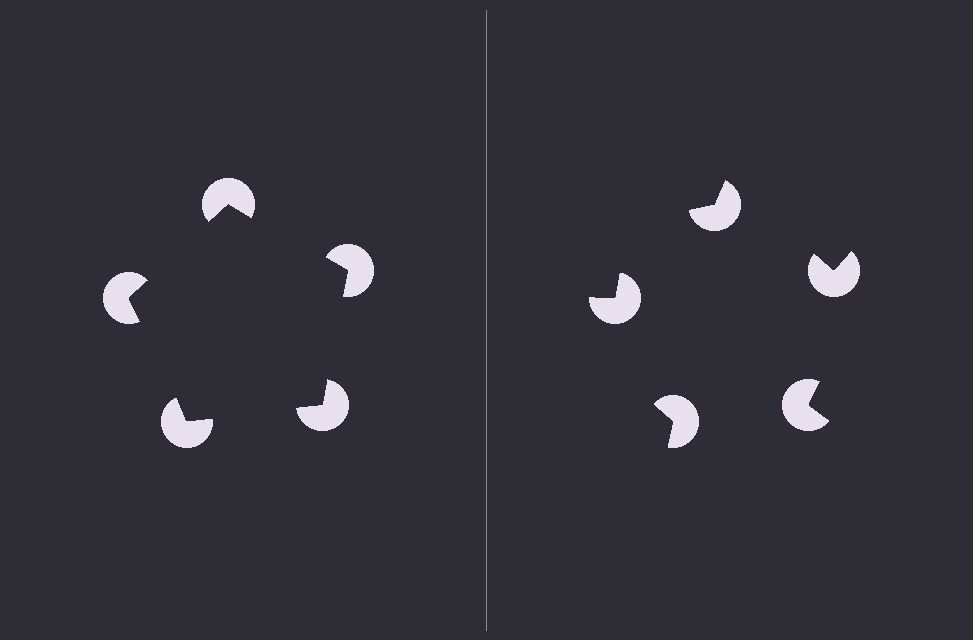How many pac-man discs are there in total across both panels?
10 — 5 on each side.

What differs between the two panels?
The pac-man discs are positioned identically on both sides; only the wedge orientations differ. On the left they align to a pentagon; on the right they are misaligned.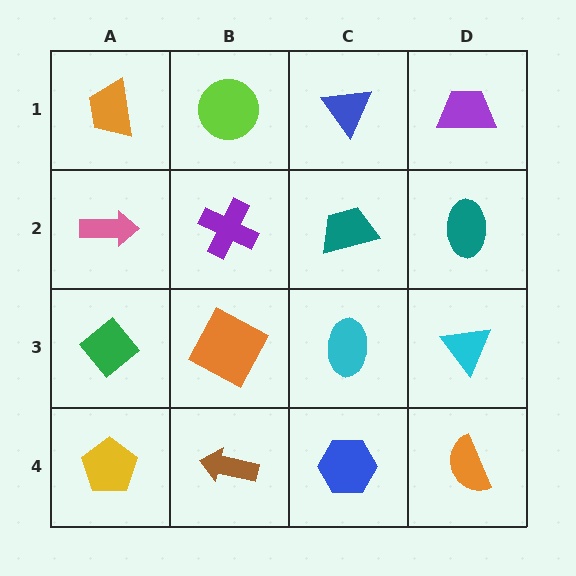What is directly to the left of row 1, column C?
A lime circle.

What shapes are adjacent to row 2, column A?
An orange trapezoid (row 1, column A), a green diamond (row 3, column A), a purple cross (row 2, column B).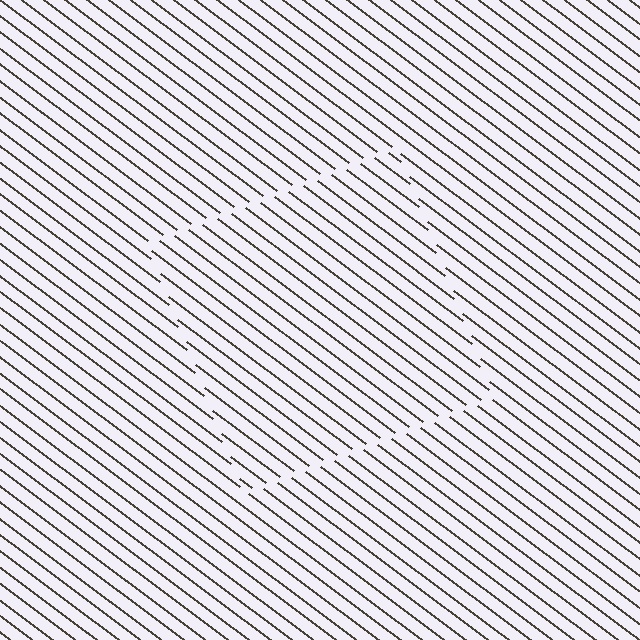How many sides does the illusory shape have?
4 sides — the line-ends trace a square.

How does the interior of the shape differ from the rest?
The interior of the shape contains the same grating, shifted by half a period — the contour is defined by the phase discontinuity where line-ends from the inner and outer gratings abut.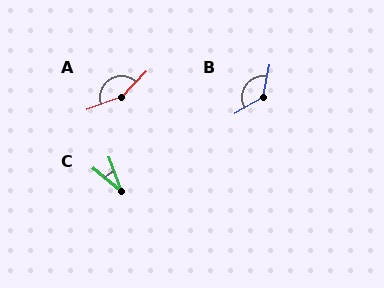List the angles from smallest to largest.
C (30°), B (132°), A (155°).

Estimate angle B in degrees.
Approximately 132 degrees.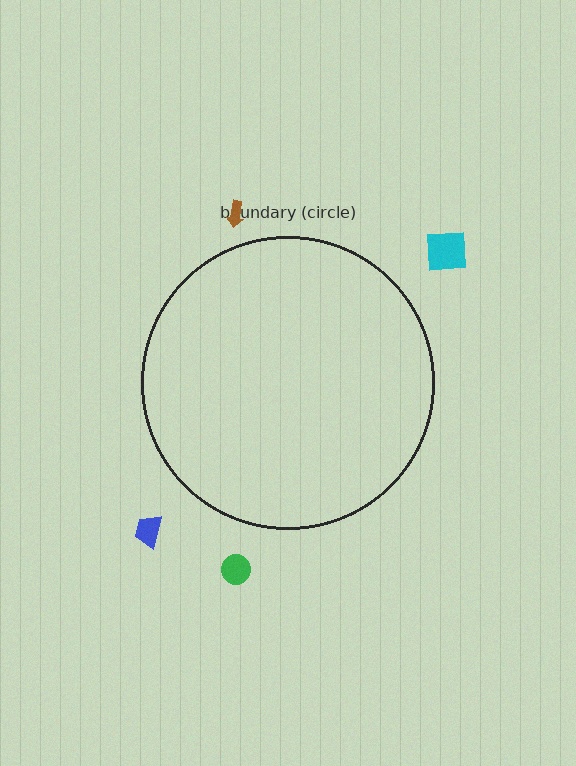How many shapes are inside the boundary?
0 inside, 4 outside.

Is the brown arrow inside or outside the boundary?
Outside.